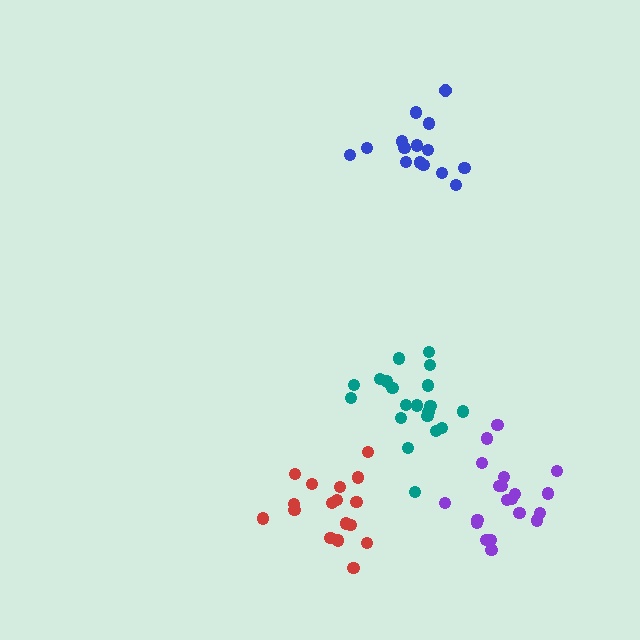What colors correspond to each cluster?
The clusters are colored: blue, red, purple, teal.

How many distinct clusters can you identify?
There are 4 distinct clusters.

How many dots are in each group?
Group 1: 15 dots, Group 2: 17 dots, Group 3: 20 dots, Group 4: 20 dots (72 total).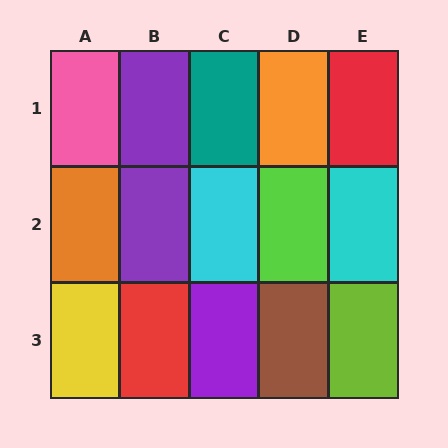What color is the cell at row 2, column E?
Cyan.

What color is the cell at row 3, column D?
Brown.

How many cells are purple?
3 cells are purple.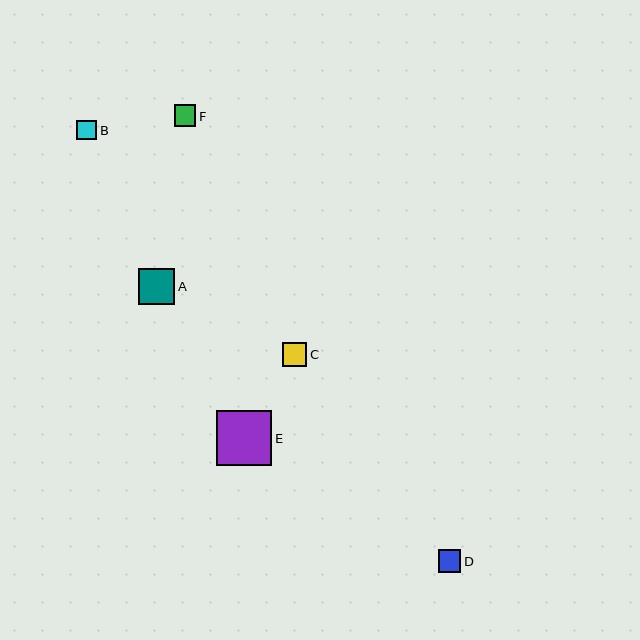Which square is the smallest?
Square B is the smallest with a size of approximately 20 pixels.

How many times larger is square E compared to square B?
Square E is approximately 2.8 times the size of square B.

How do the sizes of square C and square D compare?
Square C and square D are approximately the same size.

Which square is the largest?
Square E is the largest with a size of approximately 55 pixels.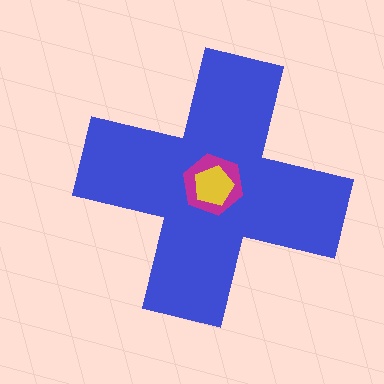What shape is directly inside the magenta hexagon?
The yellow pentagon.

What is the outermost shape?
The blue cross.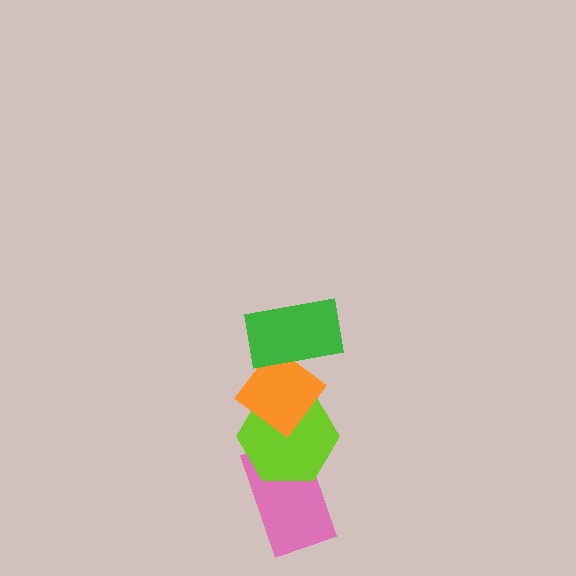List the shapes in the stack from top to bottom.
From top to bottom: the green rectangle, the orange diamond, the lime hexagon, the pink rectangle.